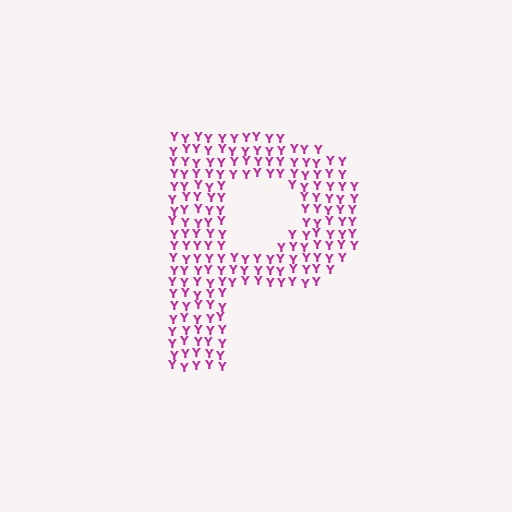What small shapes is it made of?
It is made of small letter Y's.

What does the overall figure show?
The overall figure shows the letter P.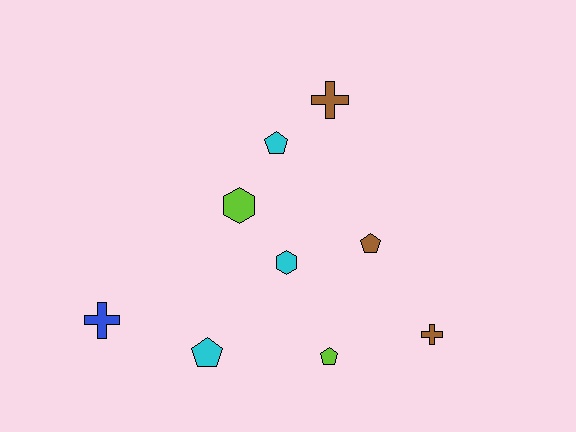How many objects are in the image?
There are 9 objects.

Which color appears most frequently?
Brown, with 3 objects.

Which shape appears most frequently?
Pentagon, with 4 objects.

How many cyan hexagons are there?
There is 1 cyan hexagon.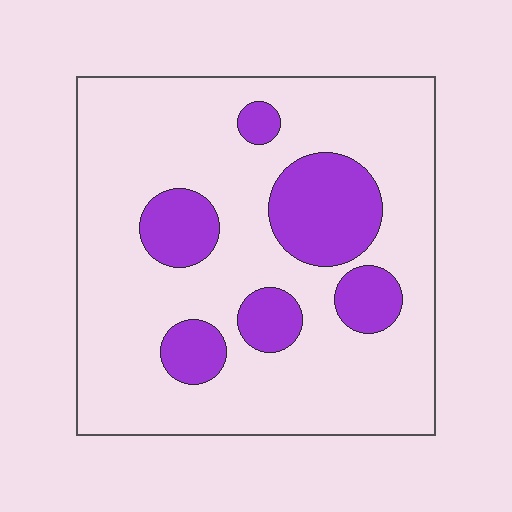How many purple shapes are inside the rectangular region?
6.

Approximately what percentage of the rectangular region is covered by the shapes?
Approximately 20%.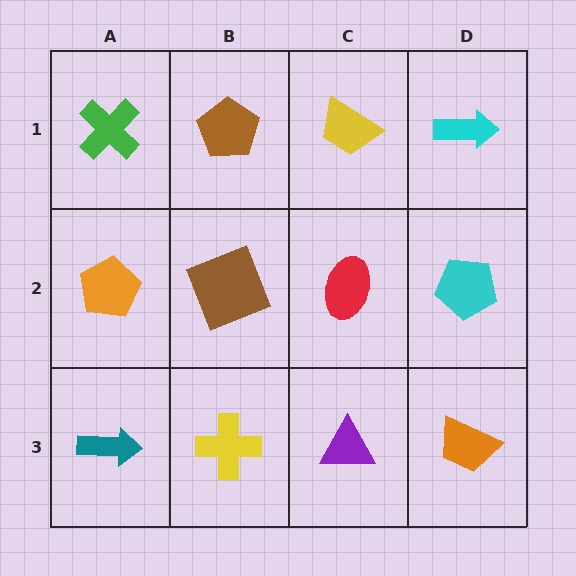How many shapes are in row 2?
4 shapes.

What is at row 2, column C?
A red ellipse.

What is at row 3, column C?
A purple triangle.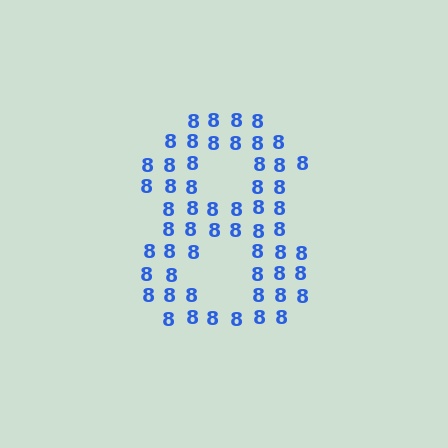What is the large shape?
The large shape is the digit 8.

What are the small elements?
The small elements are digit 8's.